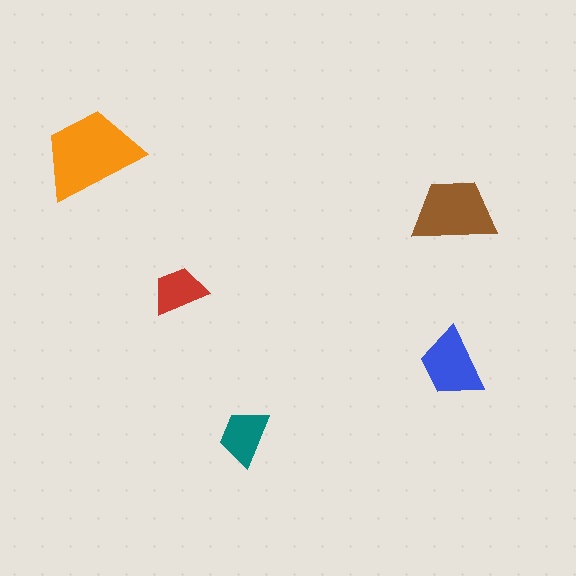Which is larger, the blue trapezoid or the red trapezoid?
The blue one.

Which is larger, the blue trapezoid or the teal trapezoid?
The blue one.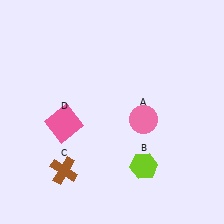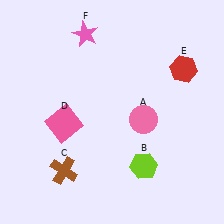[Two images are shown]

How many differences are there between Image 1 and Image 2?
There are 2 differences between the two images.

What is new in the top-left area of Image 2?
A pink star (F) was added in the top-left area of Image 2.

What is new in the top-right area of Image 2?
A red hexagon (E) was added in the top-right area of Image 2.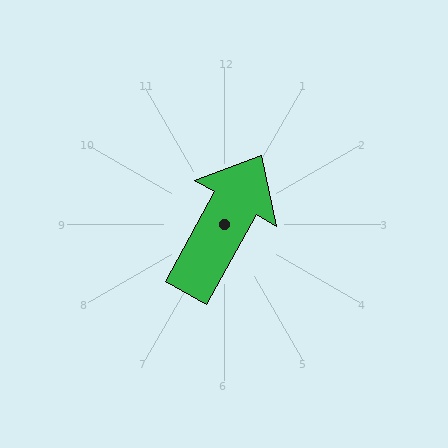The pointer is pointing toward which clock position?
Roughly 1 o'clock.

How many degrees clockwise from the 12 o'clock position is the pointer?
Approximately 29 degrees.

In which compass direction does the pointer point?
Northeast.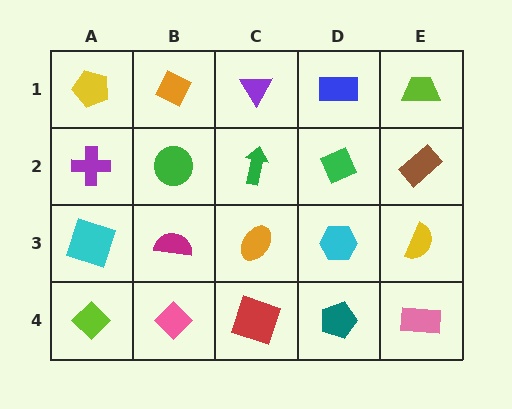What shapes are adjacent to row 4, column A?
A cyan square (row 3, column A), a pink diamond (row 4, column B).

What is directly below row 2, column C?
An orange ellipse.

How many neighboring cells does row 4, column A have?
2.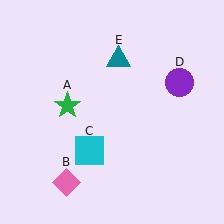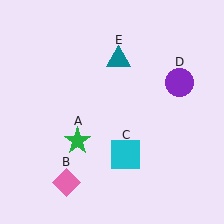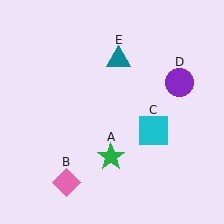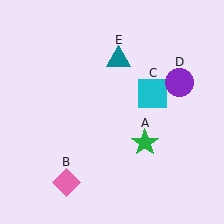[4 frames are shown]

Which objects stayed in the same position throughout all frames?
Pink diamond (object B) and purple circle (object D) and teal triangle (object E) remained stationary.